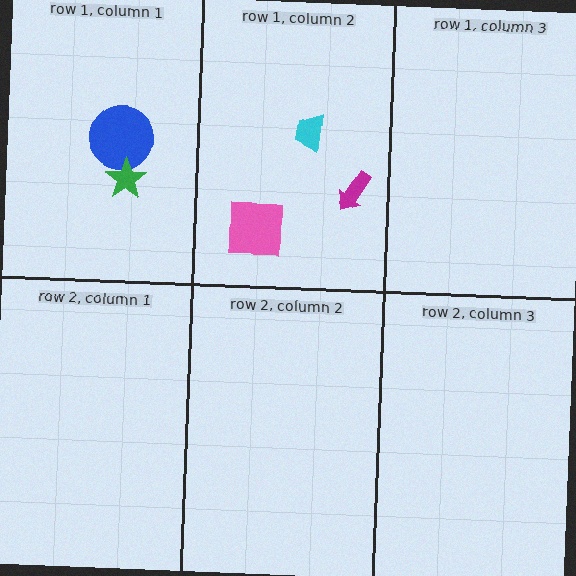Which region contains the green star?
The row 1, column 1 region.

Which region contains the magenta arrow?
The row 1, column 2 region.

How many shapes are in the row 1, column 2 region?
3.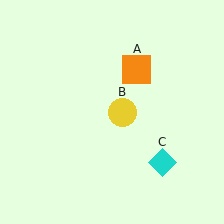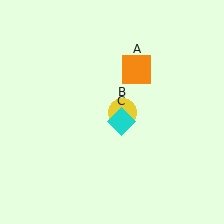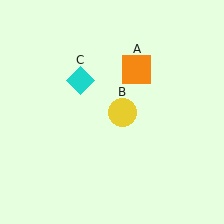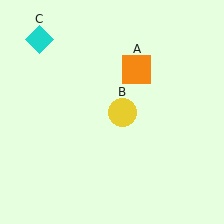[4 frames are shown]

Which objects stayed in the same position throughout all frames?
Orange square (object A) and yellow circle (object B) remained stationary.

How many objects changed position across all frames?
1 object changed position: cyan diamond (object C).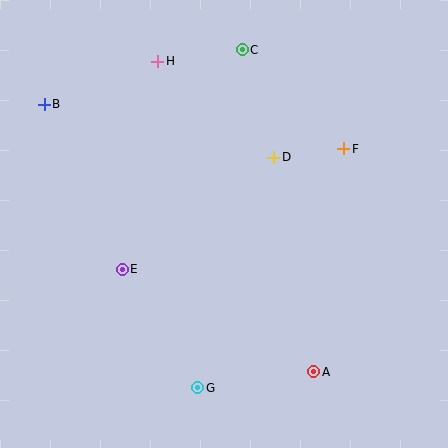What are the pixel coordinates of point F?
Point F is at (344, 149).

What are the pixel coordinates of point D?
Point D is at (274, 157).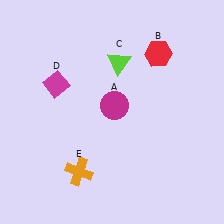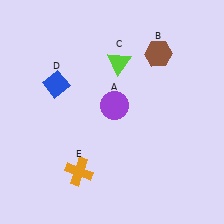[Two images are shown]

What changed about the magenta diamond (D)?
In Image 1, D is magenta. In Image 2, it changed to blue.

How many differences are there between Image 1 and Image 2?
There are 3 differences between the two images.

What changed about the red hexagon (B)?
In Image 1, B is red. In Image 2, it changed to brown.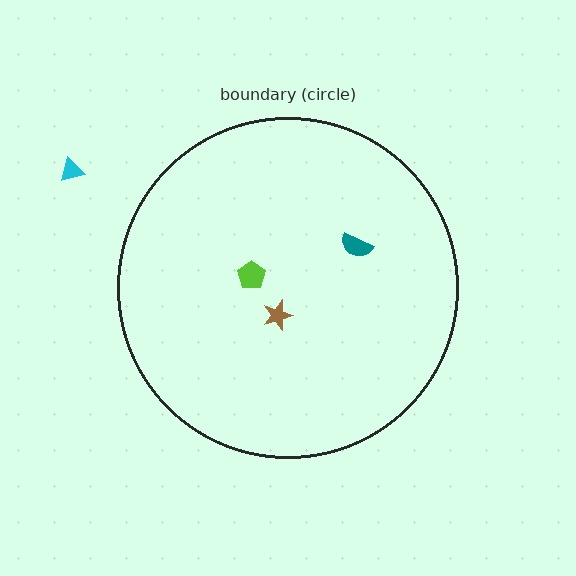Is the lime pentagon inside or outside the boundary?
Inside.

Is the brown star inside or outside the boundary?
Inside.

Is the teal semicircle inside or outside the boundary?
Inside.